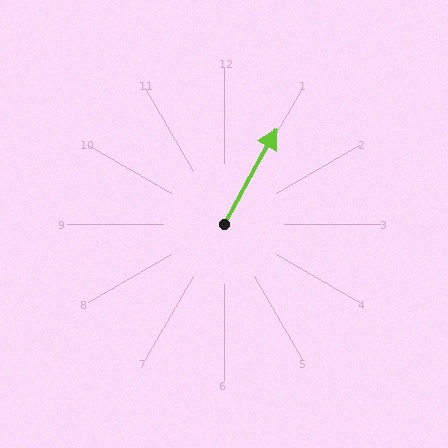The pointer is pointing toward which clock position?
Roughly 1 o'clock.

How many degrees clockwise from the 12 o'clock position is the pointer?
Approximately 29 degrees.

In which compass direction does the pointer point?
Northeast.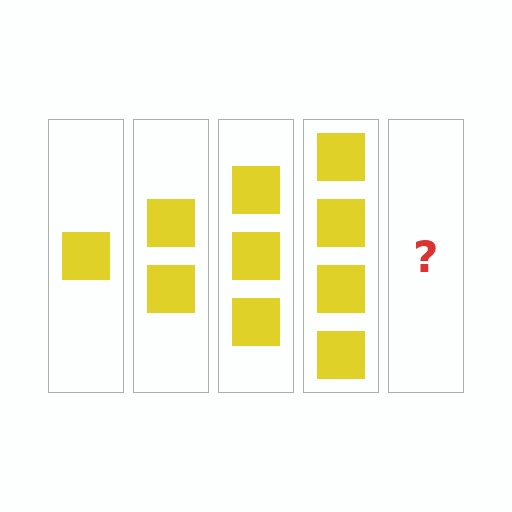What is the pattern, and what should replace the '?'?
The pattern is that each step adds one more square. The '?' should be 5 squares.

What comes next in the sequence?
The next element should be 5 squares.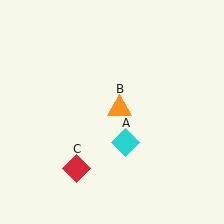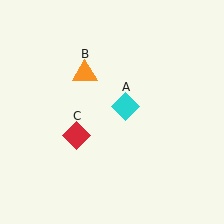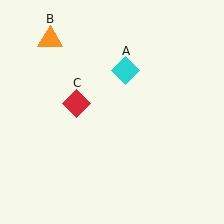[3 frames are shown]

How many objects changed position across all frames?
3 objects changed position: cyan diamond (object A), orange triangle (object B), red diamond (object C).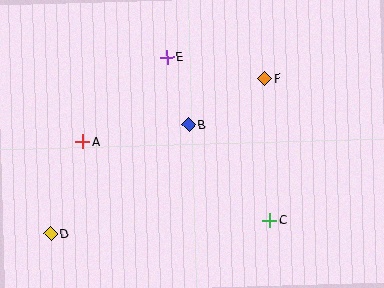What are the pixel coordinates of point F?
Point F is at (265, 79).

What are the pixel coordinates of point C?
Point C is at (270, 221).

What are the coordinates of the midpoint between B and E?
The midpoint between B and E is at (178, 91).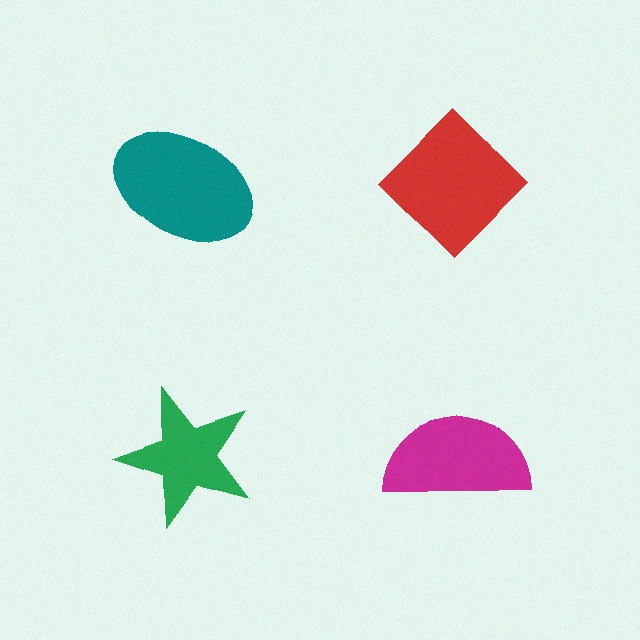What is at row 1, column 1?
A teal ellipse.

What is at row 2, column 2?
A magenta semicircle.